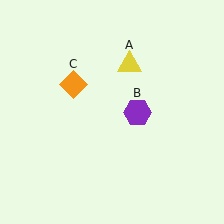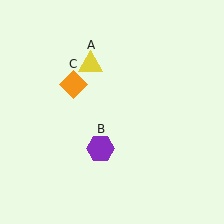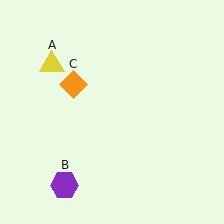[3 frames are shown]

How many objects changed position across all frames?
2 objects changed position: yellow triangle (object A), purple hexagon (object B).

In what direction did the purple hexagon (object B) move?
The purple hexagon (object B) moved down and to the left.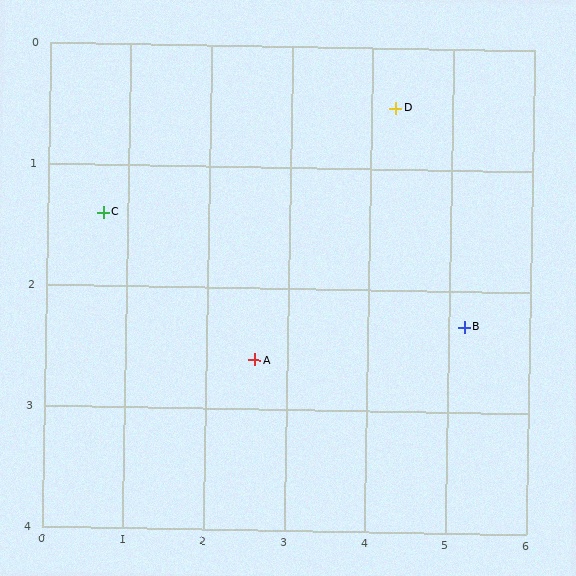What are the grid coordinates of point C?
Point C is at approximately (0.7, 1.4).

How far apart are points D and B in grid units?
Points D and B are about 2.0 grid units apart.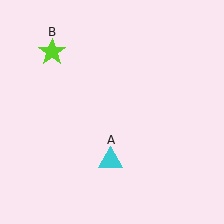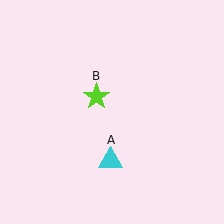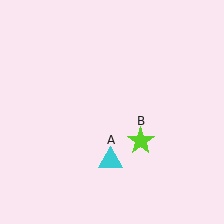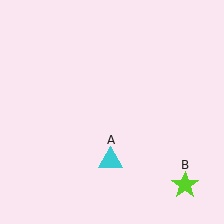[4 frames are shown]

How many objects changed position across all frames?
1 object changed position: lime star (object B).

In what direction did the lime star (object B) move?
The lime star (object B) moved down and to the right.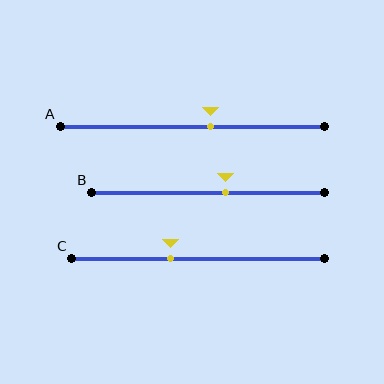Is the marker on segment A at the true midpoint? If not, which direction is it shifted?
No, the marker on segment A is shifted to the right by about 7% of the segment length.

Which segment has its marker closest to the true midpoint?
Segment A has its marker closest to the true midpoint.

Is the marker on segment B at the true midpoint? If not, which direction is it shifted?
No, the marker on segment B is shifted to the right by about 8% of the segment length.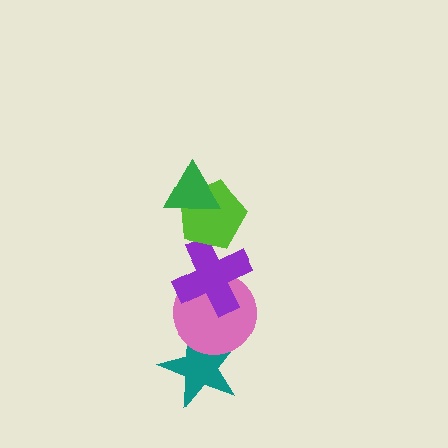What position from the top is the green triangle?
The green triangle is 1st from the top.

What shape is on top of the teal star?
The pink circle is on top of the teal star.